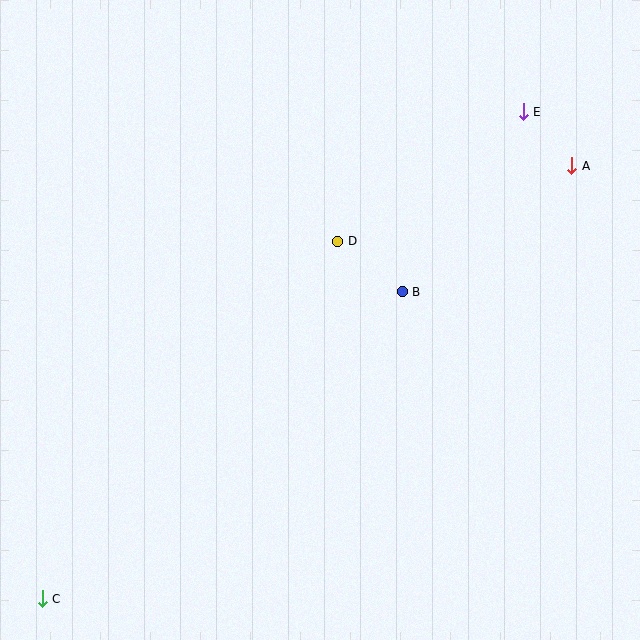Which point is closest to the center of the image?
Point D at (338, 241) is closest to the center.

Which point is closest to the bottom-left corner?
Point C is closest to the bottom-left corner.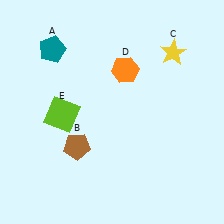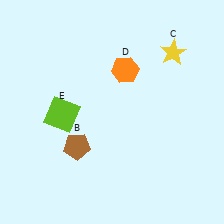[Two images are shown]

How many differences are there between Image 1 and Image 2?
There is 1 difference between the two images.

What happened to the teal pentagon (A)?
The teal pentagon (A) was removed in Image 2. It was in the top-left area of Image 1.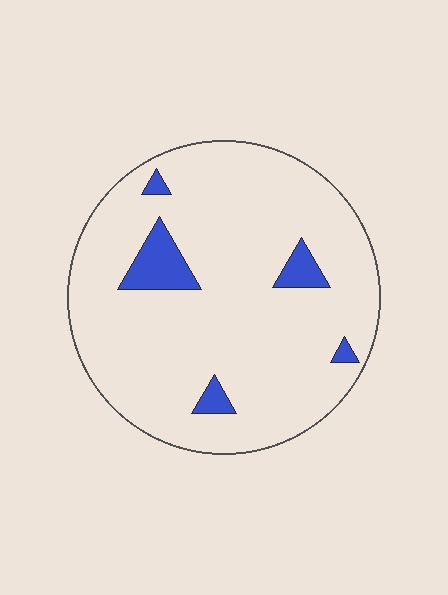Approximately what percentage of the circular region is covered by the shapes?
Approximately 10%.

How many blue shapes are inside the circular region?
5.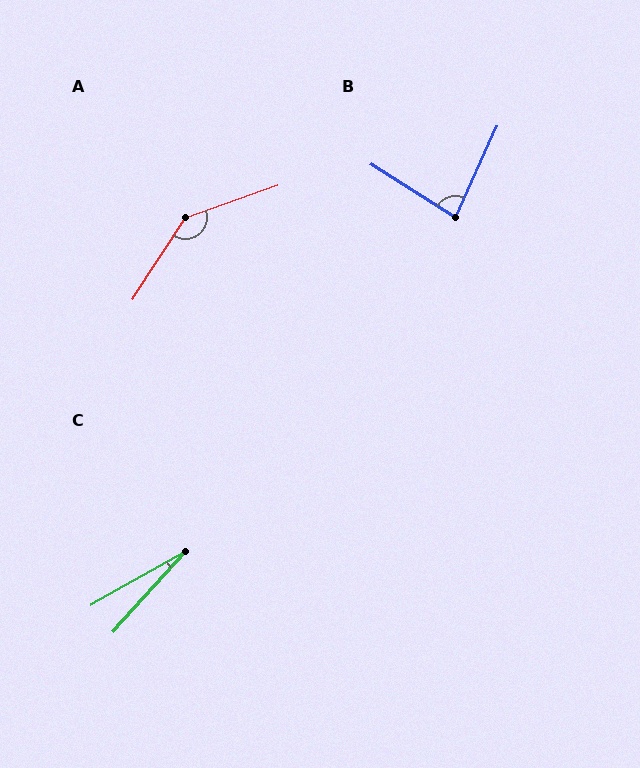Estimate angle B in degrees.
Approximately 82 degrees.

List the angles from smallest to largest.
C (19°), B (82°), A (143°).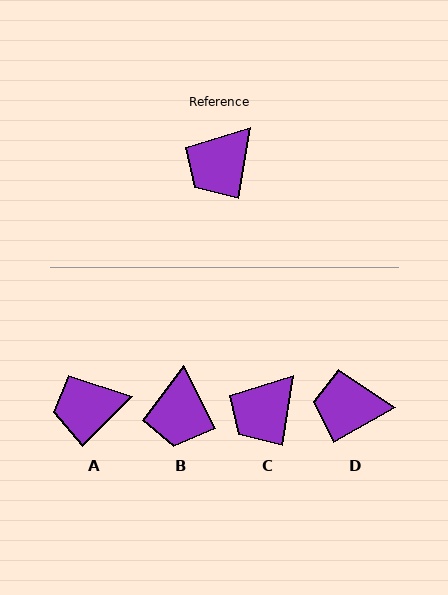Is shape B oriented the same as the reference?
No, it is off by about 37 degrees.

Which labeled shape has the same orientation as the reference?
C.